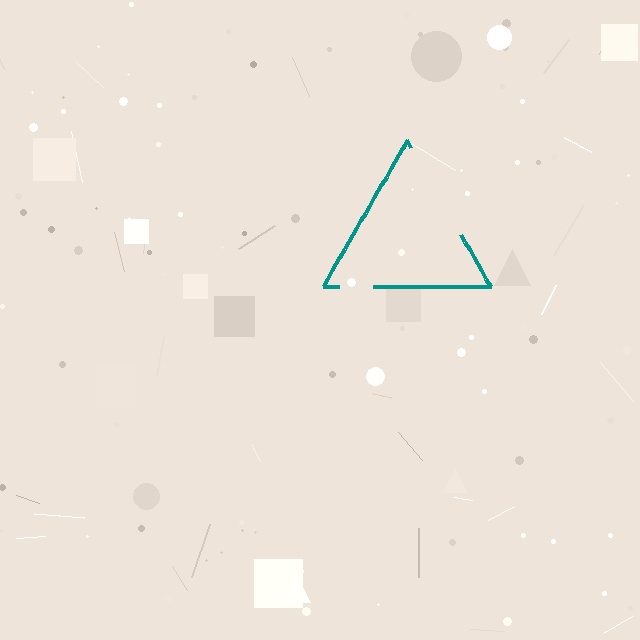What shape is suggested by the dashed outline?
The dashed outline suggests a triangle.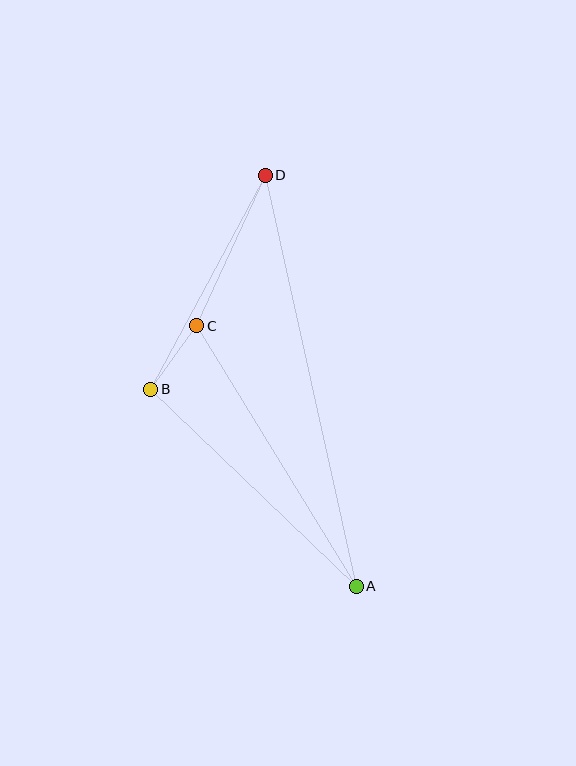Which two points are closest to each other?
Points B and C are closest to each other.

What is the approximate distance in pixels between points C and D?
The distance between C and D is approximately 165 pixels.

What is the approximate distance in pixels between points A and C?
The distance between A and C is approximately 305 pixels.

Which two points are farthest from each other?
Points A and D are farthest from each other.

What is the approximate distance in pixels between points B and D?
The distance between B and D is approximately 243 pixels.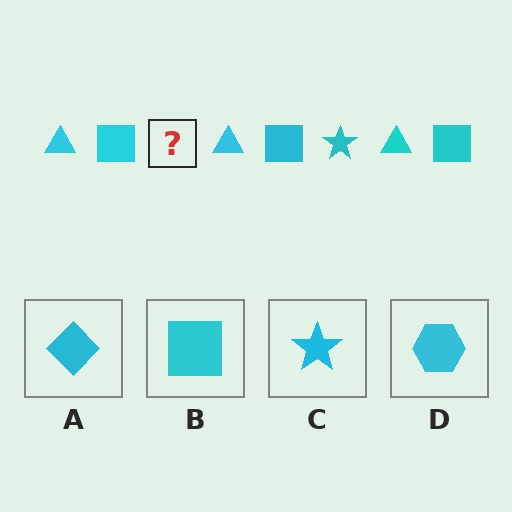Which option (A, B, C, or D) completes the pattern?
C.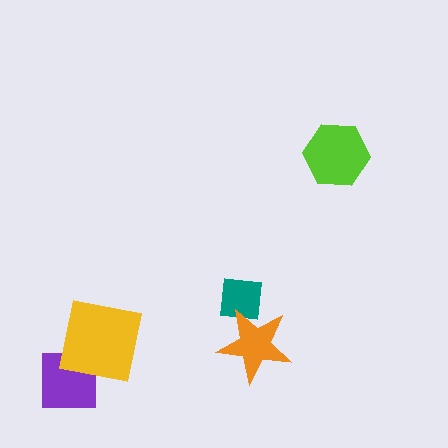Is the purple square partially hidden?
Yes, it is partially covered by another shape.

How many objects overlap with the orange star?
1 object overlaps with the orange star.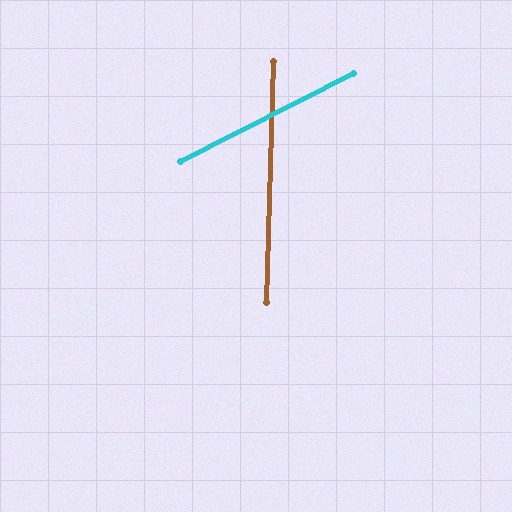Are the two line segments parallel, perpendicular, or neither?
Neither parallel nor perpendicular — they differ by about 61°.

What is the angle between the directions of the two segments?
Approximately 61 degrees.